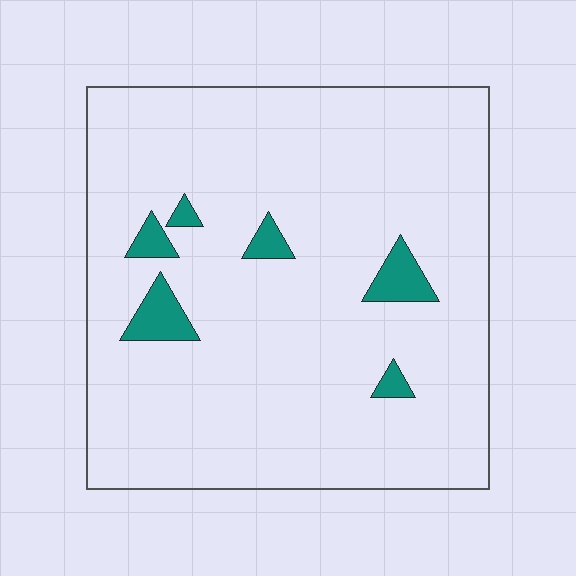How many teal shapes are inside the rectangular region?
6.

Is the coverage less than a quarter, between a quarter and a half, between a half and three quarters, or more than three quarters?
Less than a quarter.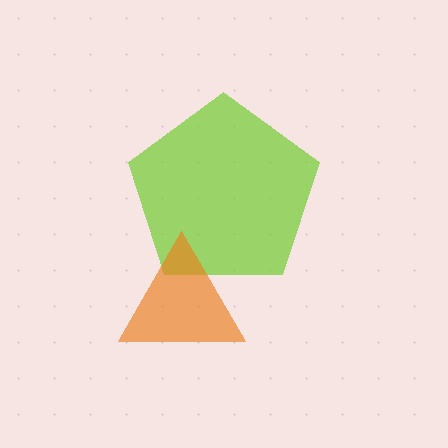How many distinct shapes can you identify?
There are 2 distinct shapes: a lime pentagon, an orange triangle.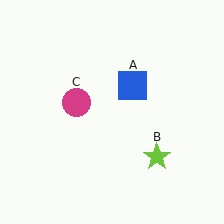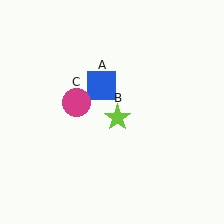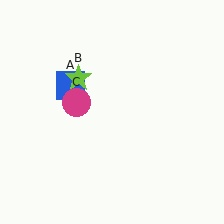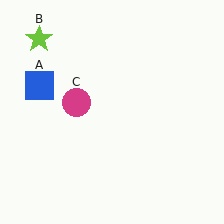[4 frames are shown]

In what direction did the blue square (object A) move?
The blue square (object A) moved left.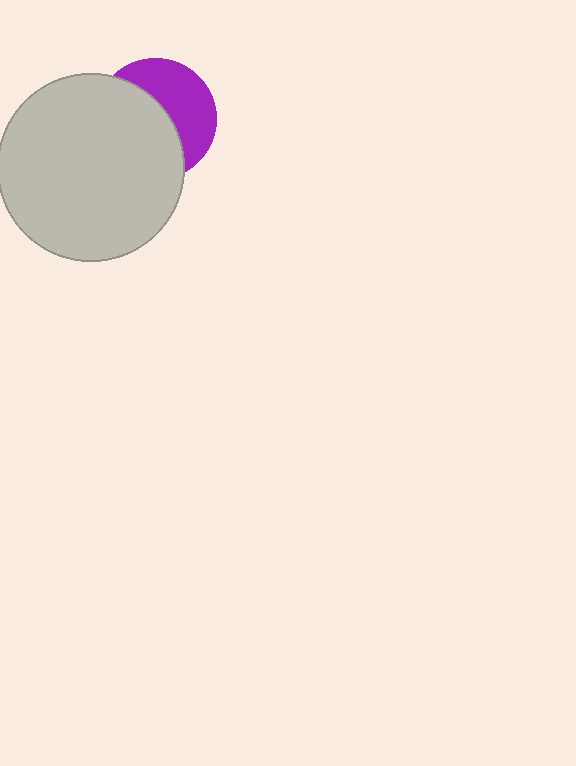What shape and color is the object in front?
The object in front is a light gray circle.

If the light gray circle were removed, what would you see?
You would see the complete purple circle.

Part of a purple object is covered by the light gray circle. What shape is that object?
It is a circle.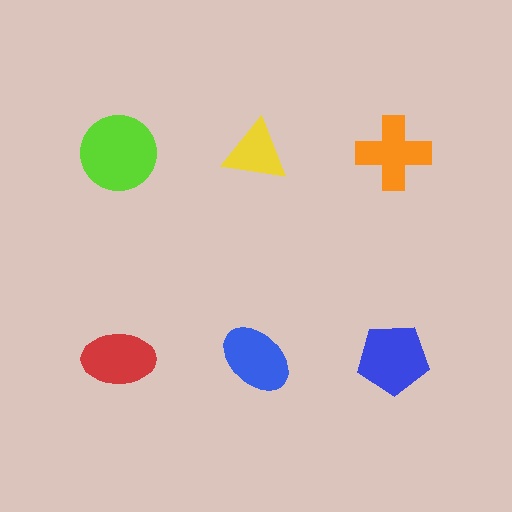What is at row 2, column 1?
A red ellipse.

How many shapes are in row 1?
3 shapes.